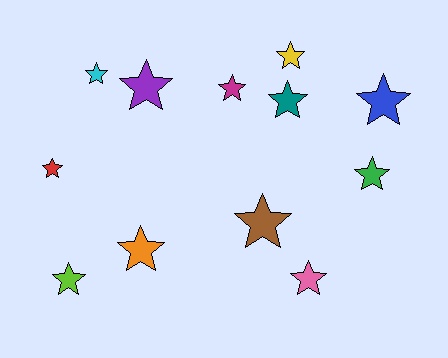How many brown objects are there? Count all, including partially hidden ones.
There is 1 brown object.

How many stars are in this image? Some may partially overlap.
There are 12 stars.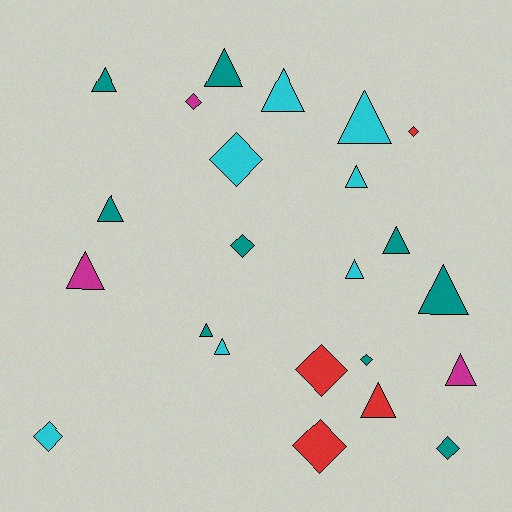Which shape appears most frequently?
Triangle, with 14 objects.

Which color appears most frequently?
Teal, with 9 objects.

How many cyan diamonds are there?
There are 2 cyan diamonds.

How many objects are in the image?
There are 23 objects.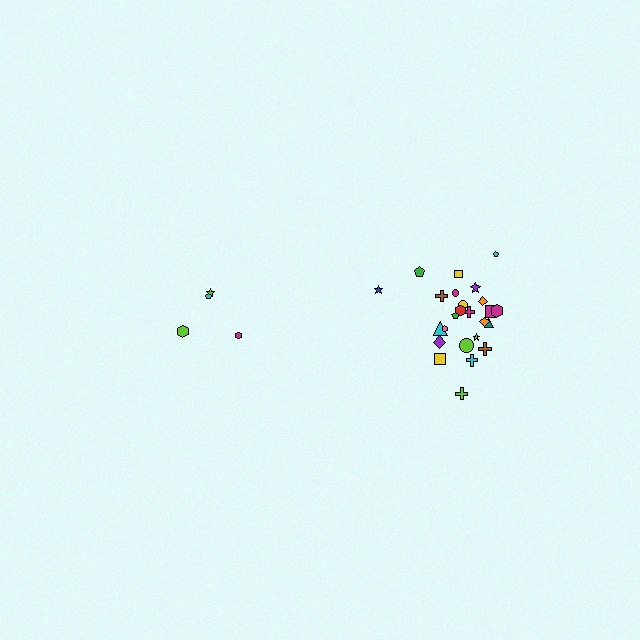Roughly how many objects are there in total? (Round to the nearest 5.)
Roughly 30 objects in total.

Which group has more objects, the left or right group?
The right group.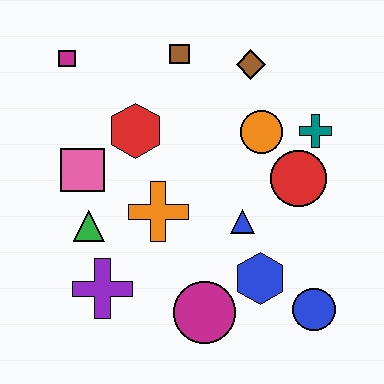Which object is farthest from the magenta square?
The blue circle is farthest from the magenta square.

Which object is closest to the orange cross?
The green triangle is closest to the orange cross.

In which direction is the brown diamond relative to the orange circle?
The brown diamond is above the orange circle.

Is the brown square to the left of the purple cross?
No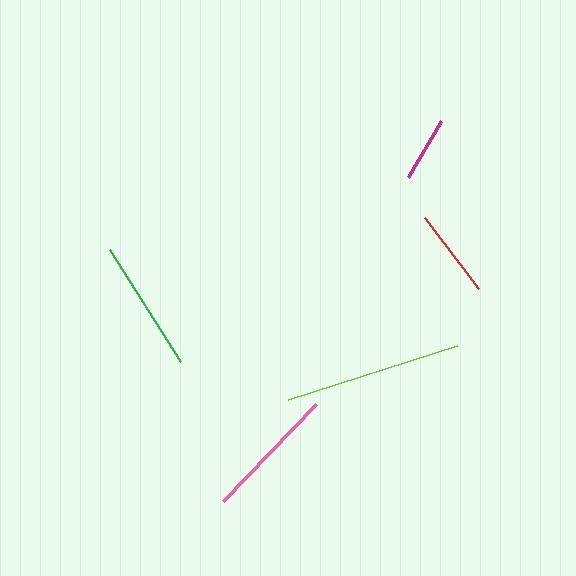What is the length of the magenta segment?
The magenta segment is approximately 65 pixels long.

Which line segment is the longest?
The lime line is the longest at approximately 178 pixels.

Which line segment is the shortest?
The magenta line is the shortest at approximately 65 pixels.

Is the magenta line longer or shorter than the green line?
The green line is longer than the magenta line.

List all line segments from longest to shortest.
From longest to shortest: lime, pink, green, red, magenta.